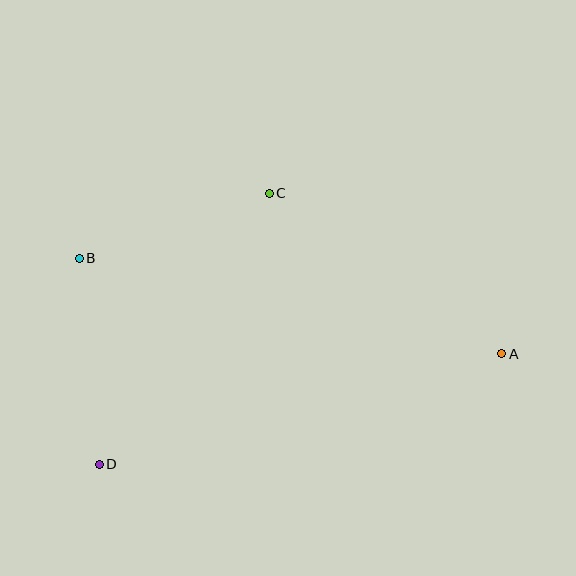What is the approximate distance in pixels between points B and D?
The distance between B and D is approximately 207 pixels.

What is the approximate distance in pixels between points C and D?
The distance between C and D is approximately 320 pixels.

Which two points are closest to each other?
Points B and C are closest to each other.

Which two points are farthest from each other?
Points A and B are farthest from each other.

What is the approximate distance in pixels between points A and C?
The distance between A and C is approximately 283 pixels.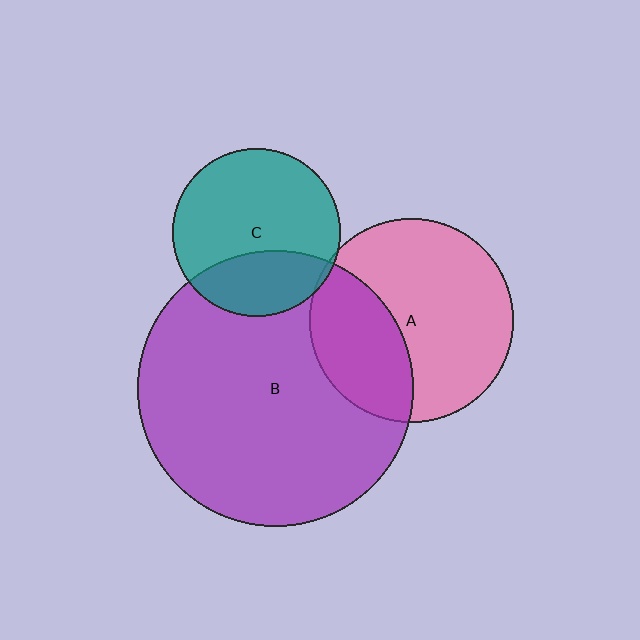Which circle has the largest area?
Circle B (purple).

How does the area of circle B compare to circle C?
Approximately 2.7 times.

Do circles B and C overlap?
Yes.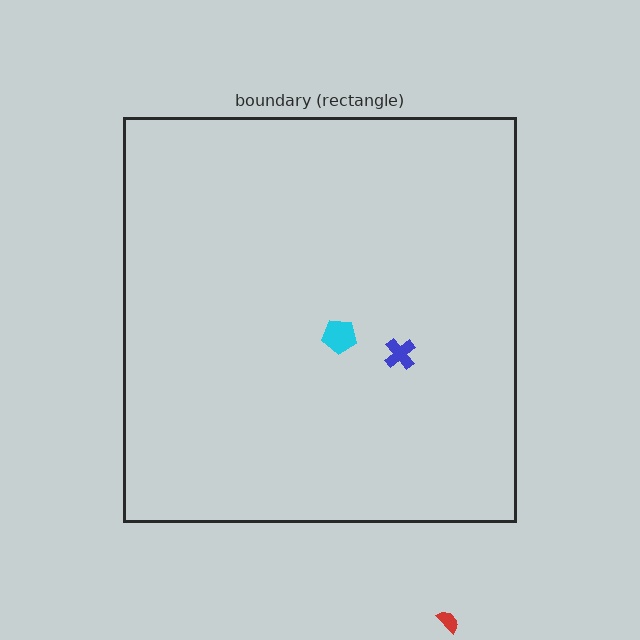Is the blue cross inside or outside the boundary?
Inside.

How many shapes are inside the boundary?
2 inside, 1 outside.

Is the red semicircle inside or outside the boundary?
Outside.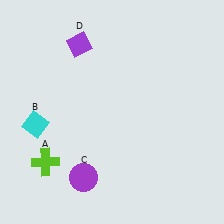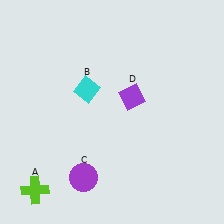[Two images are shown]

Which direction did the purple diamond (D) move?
The purple diamond (D) moved down.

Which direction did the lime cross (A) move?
The lime cross (A) moved down.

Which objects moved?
The objects that moved are: the lime cross (A), the cyan diamond (B), the purple diamond (D).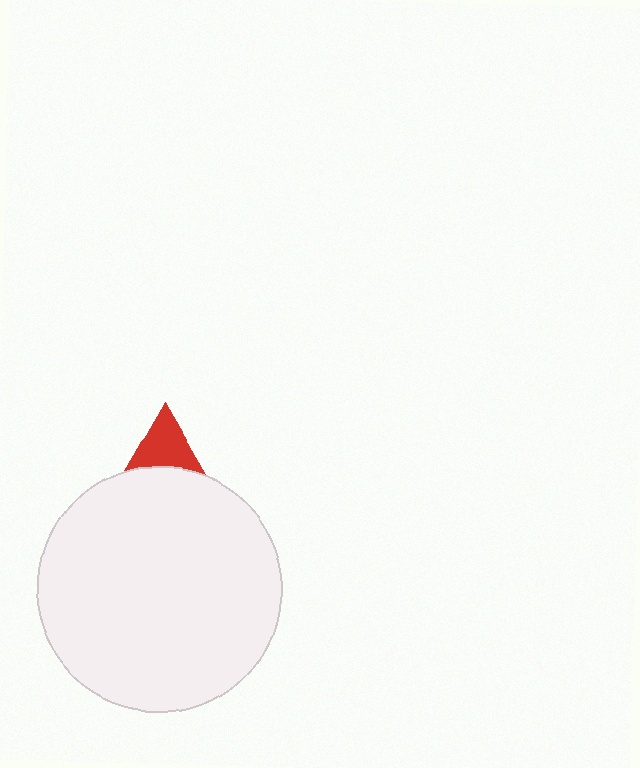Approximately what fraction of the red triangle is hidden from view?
Roughly 62% of the red triangle is hidden behind the white circle.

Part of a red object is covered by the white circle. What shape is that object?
It is a triangle.